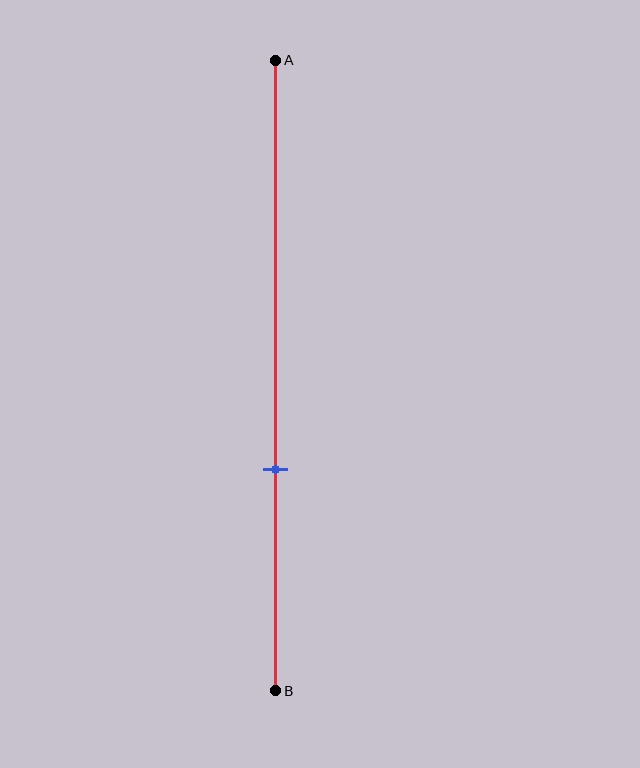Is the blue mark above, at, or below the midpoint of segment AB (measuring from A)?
The blue mark is below the midpoint of segment AB.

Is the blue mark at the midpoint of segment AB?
No, the mark is at about 65% from A, not at the 50% midpoint.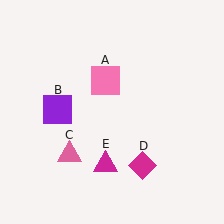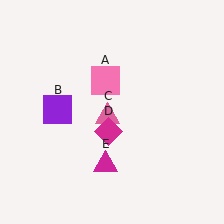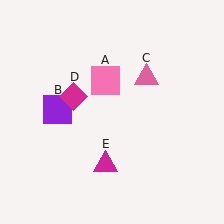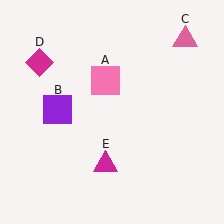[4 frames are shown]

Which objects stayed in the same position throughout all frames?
Pink square (object A) and purple square (object B) and magenta triangle (object E) remained stationary.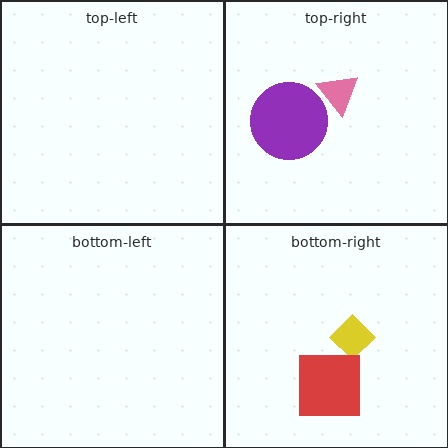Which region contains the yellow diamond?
The bottom-right region.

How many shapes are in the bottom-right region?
2.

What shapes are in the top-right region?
The pink triangle, the purple circle.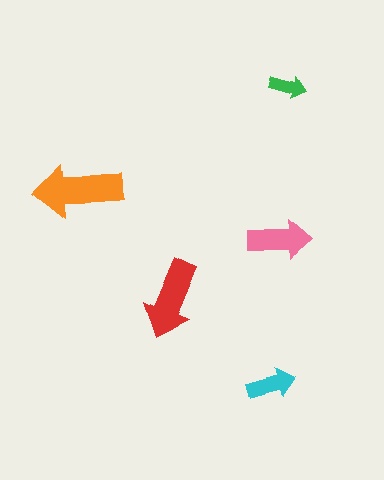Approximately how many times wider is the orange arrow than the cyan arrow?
About 2 times wider.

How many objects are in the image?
There are 5 objects in the image.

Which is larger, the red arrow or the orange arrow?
The orange one.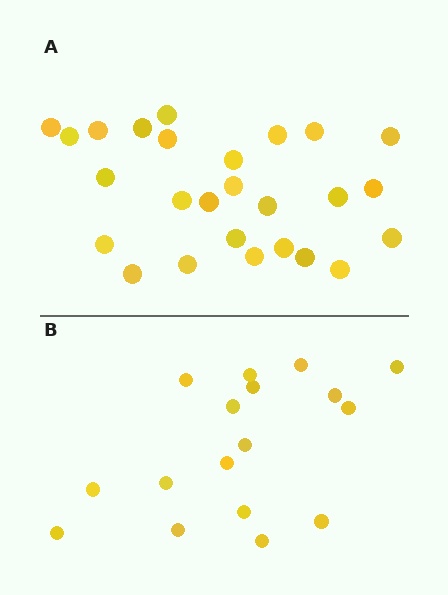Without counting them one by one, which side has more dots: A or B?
Region A (the top region) has more dots.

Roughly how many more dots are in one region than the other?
Region A has roughly 8 or so more dots than region B.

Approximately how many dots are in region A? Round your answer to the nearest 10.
About 30 dots. (The exact count is 26, which rounds to 30.)